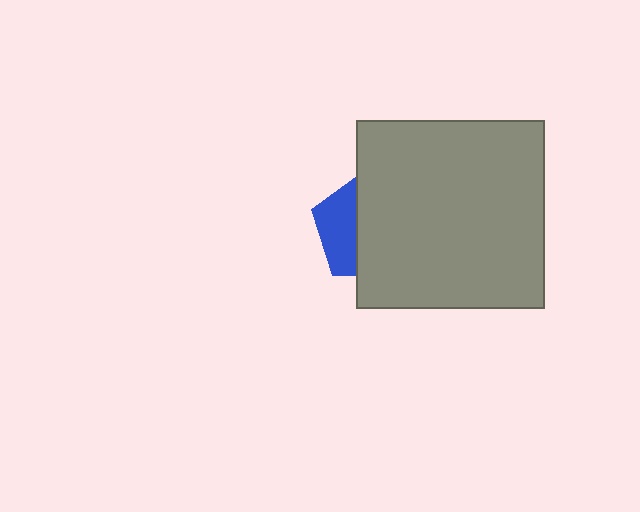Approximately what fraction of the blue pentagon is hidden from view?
Roughly 64% of the blue pentagon is hidden behind the gray rectangle.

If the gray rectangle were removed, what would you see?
You would see the complete blue pentagon.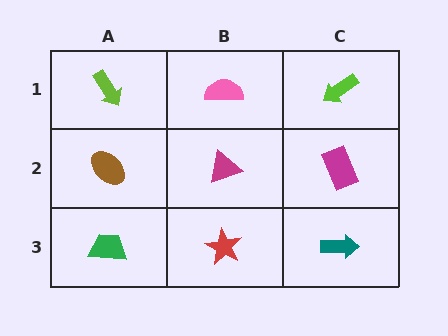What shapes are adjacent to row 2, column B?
A pink semicircle (row 1, column B), a red star (row 3, column B), a brown ellipse (row 2, column A), a magenta rectangle (row 2, column C).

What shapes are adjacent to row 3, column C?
A magenta rectangle (row 2, column C), a red star (row 3, column B).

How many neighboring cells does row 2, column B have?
4.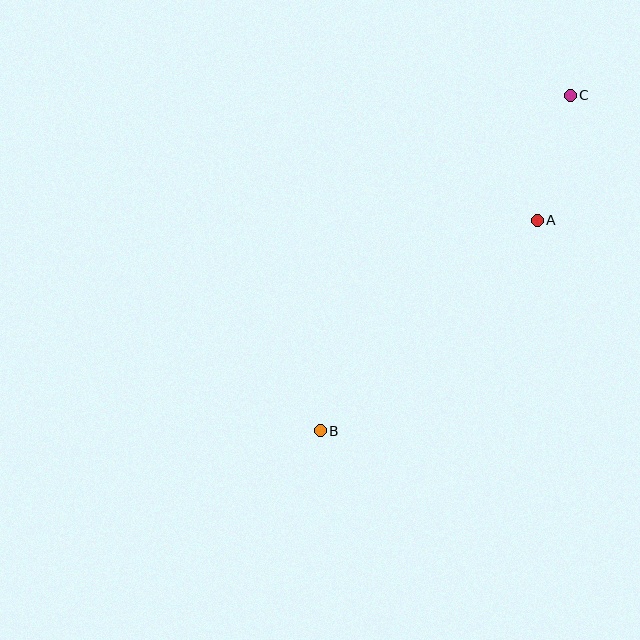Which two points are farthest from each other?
Points B and C are farthest from each other.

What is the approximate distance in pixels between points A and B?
The distance between A and B is approximately 303 pixels.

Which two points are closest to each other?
Points A and C are closest to each other.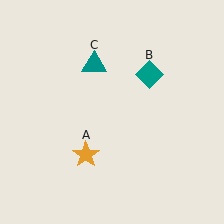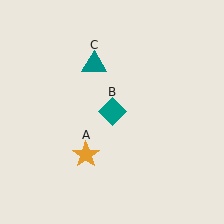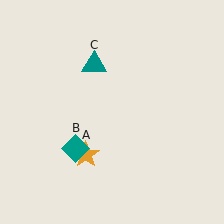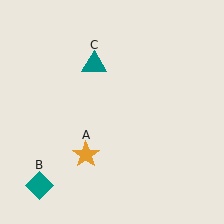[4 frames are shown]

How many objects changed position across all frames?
1 object changed position: teal diamond (object B).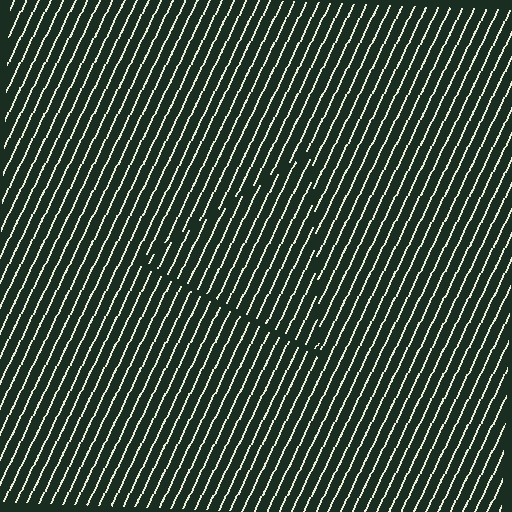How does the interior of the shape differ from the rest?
The interior of the shape contains the same grating, shifted by half a period — the contour is defined by the phase discontinuity where line-ends from the inner and outer gratings abut.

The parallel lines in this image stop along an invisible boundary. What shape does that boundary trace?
An illusory triangle. The interior of the shape contains the same grating, shifted by half a period — the contour is defined by the phase discontinuity where line-ends from the inner and outer gratings abut.